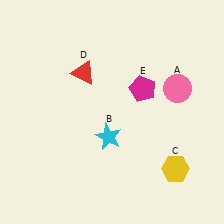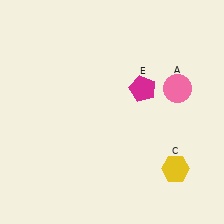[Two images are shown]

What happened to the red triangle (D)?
The red triangle (D) was removed in Image 2. It was in the top-left area of Image 1.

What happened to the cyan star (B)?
The cyan star (B) was removed in Image 2. It was in the bottom-left area of Image 1.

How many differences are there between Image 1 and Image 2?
There are 2 differences between the two images.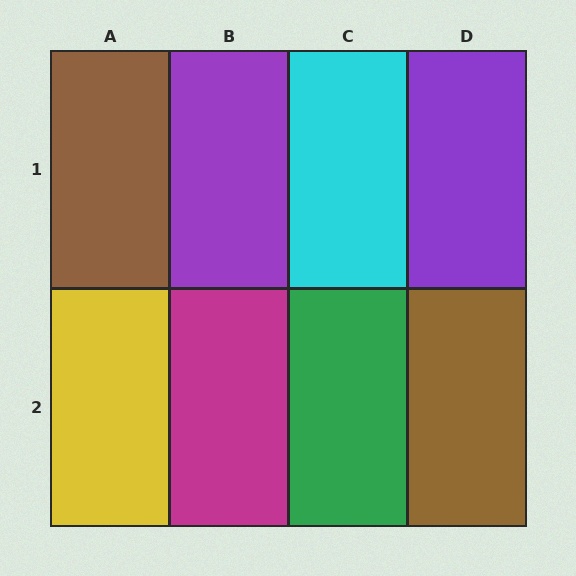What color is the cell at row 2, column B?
Magenta.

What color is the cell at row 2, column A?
Yellow.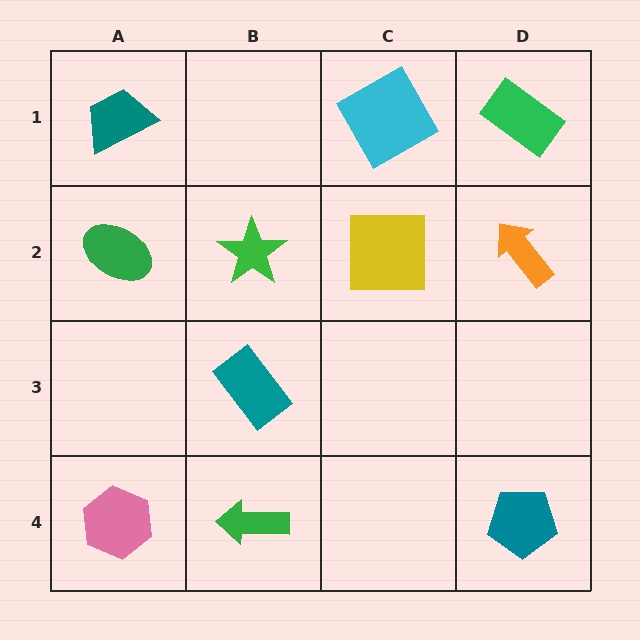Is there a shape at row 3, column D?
No, that cell is empty.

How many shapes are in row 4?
3 shapes.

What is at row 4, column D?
A teal pentagon.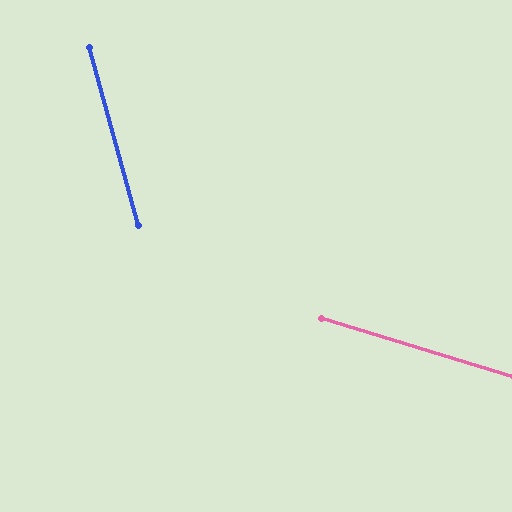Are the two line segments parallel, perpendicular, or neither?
Neither parallel nor perpendicular — they differ by about 58°.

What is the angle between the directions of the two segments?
Approximately 58 degrees.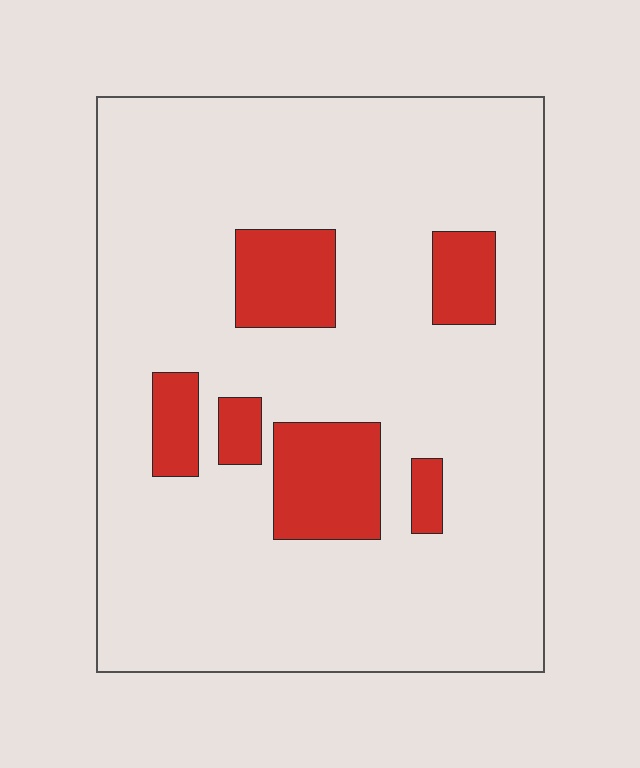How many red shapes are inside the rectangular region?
6.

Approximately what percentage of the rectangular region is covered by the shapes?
Approximately 15%.